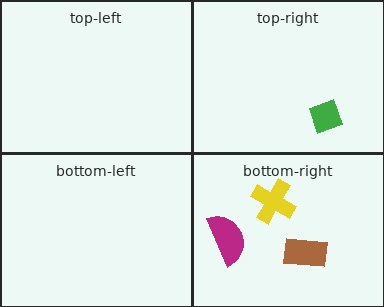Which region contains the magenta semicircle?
The bottom-right region.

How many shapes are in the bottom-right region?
3.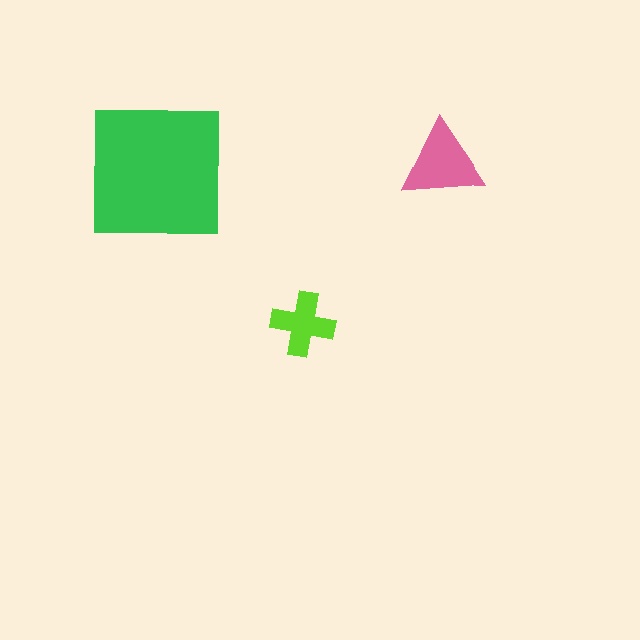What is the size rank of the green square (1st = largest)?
1st.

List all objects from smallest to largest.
The lime cross, the pink triangle, the green square.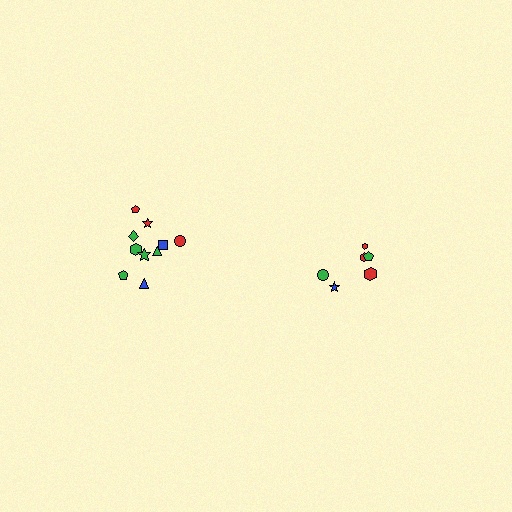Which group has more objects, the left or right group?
The left group.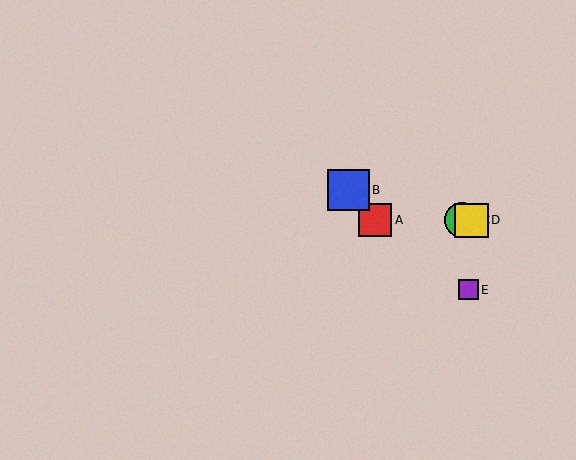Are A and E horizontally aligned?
No, A is at y≈220 and E is at y≈290.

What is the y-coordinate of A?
Object A is at y≈220.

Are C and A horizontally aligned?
Yes, both are at y≈220.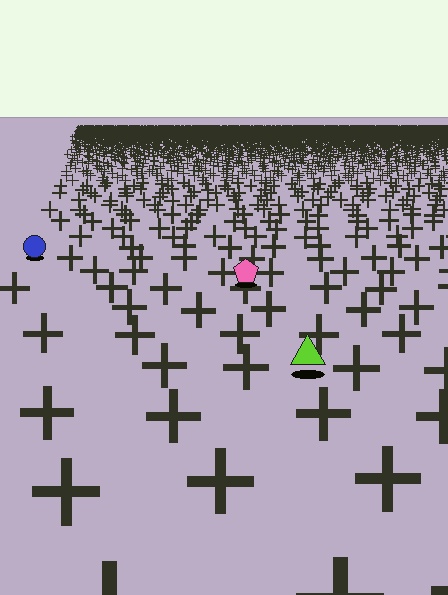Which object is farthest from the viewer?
The blue circle is farthest from the viewer. It appears smaller and the ground texture around it is denser.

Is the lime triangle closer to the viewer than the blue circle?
Yes. The lime triangle is closer — you can tell from the texture gradient: the ground texture is coarser near it.